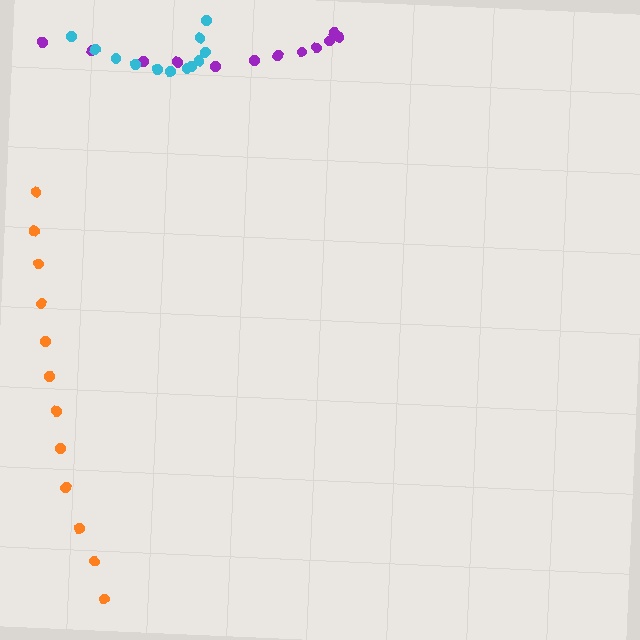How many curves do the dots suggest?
There are 3 distinct paths.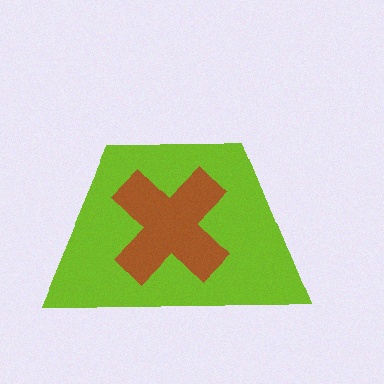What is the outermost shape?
The lime trapezoid.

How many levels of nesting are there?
2.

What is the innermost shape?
The brown cross.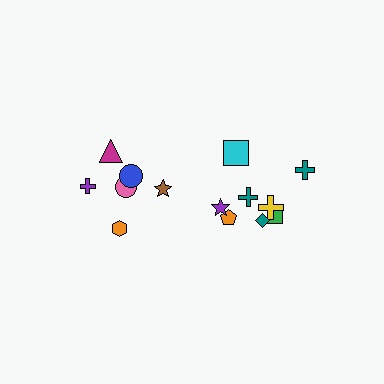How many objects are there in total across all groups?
There are 14 objects.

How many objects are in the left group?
There are 6 objects.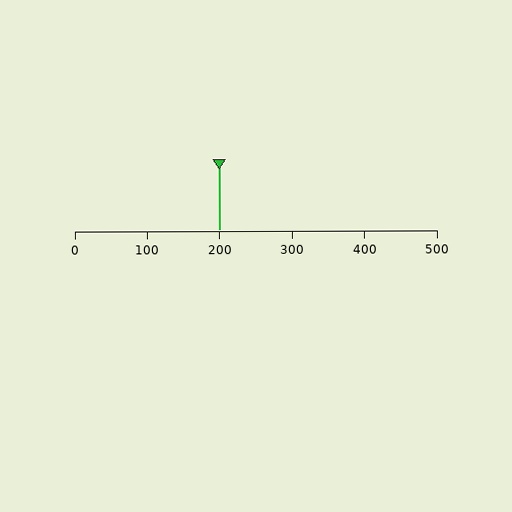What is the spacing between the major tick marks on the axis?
The major ticks are spaced 100 apart.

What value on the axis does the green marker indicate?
The marker indicates approximately 200.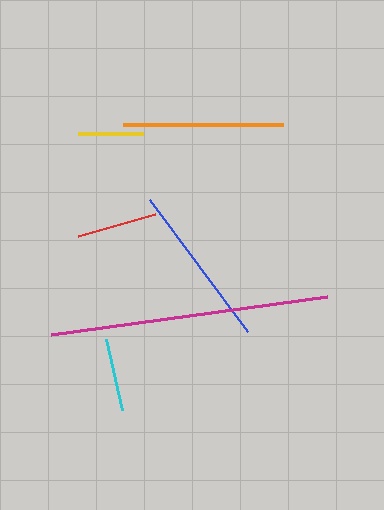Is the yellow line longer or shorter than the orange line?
The orange line is longer than the yellow line.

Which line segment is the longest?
The magenta line is the longest at approximately 279 pixels.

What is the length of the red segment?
The red segment is approximately 80 pixels long.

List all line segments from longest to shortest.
From longest to shortest: magenta, blue, orange, red, cyan, yellow.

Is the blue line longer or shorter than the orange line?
The blue line is longer than the orange line.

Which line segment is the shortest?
The yellow line is the shortest at approximately 65 pixels.